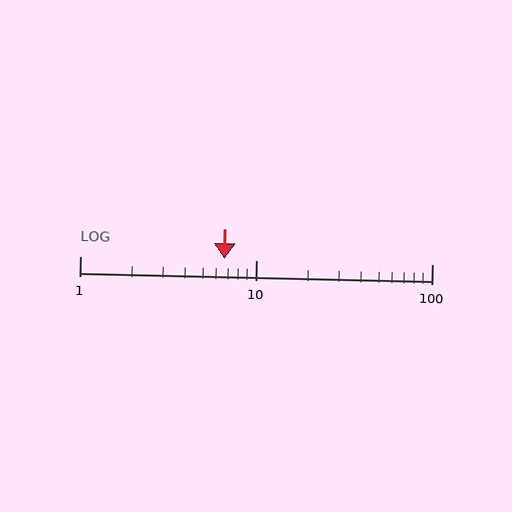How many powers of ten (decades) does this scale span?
The scale spans 2 decades, from 1 to 100.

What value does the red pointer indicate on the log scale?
The pointer indicates approximately 6.6.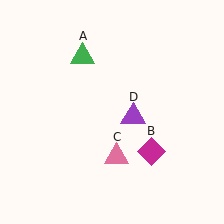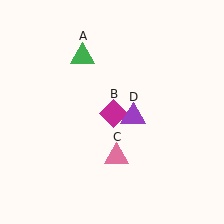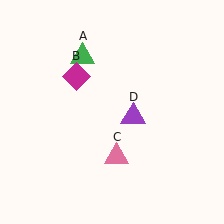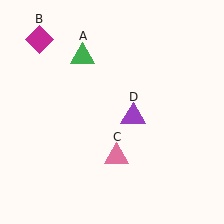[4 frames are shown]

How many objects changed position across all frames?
1 object changed position: magenta diamond (object B).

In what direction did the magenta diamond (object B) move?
The magenta diamond (object B) moved up and to the left.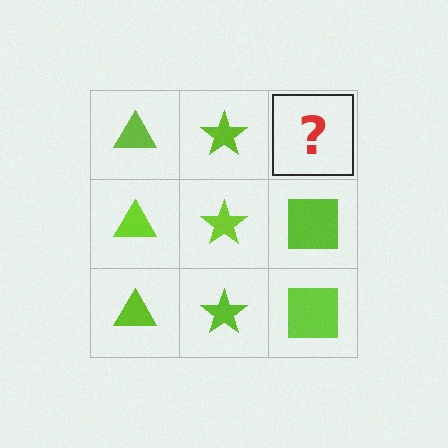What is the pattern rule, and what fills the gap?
The rule is that each column has a consistent shape. The gap should be filled with a lime square.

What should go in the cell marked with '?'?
The missing cell should contain a lime square.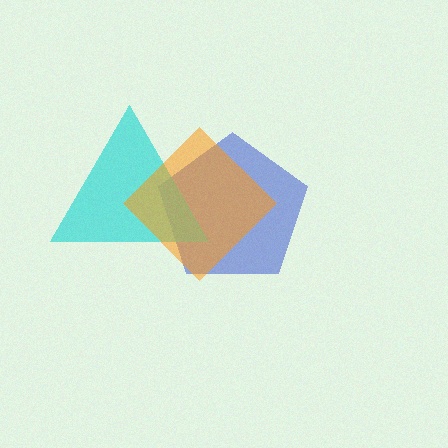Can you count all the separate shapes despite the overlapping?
Yes, there are 3 separate shapes.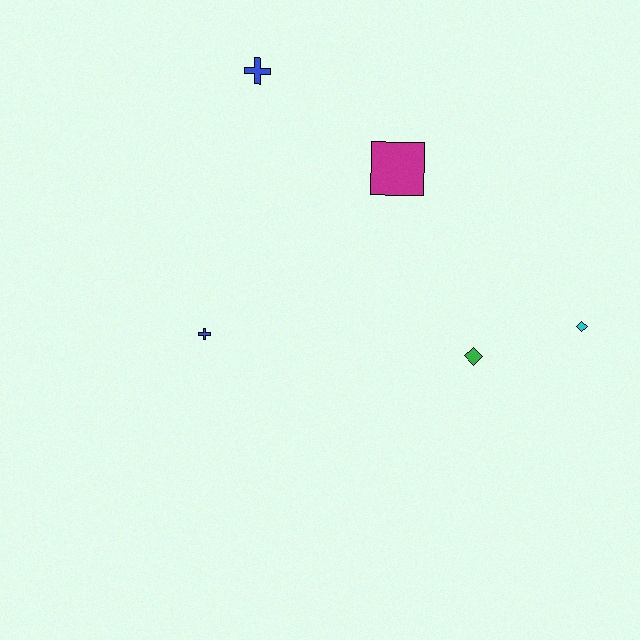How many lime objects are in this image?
There are no lime objects.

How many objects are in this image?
There are 5 objects.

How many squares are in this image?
There is 1 square.